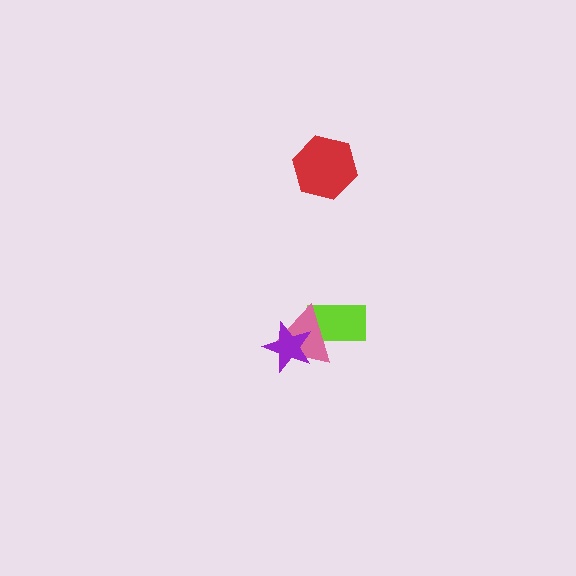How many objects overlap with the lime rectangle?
1 object overlaps with the lime rectangle.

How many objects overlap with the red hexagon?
0 objects overlap with the red hexagon.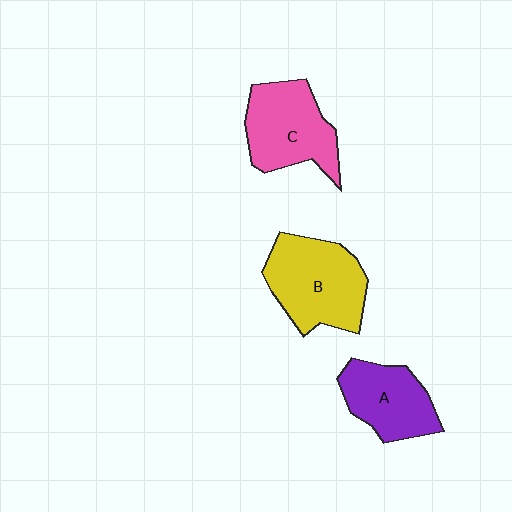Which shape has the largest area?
Shape B (yellow).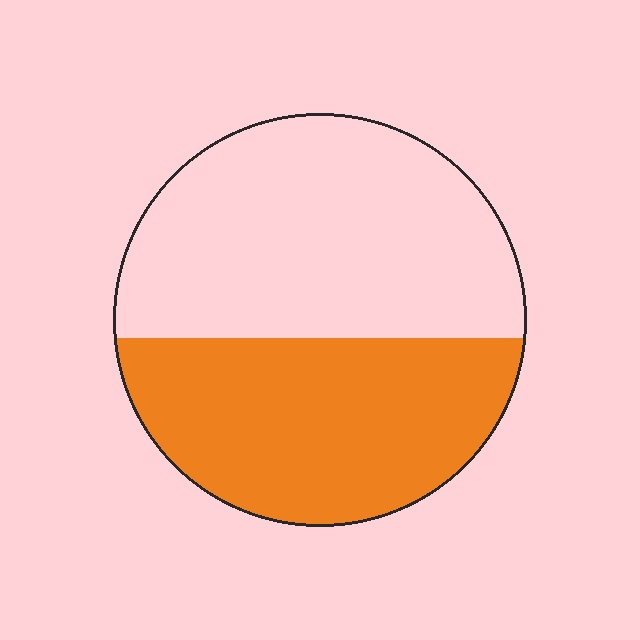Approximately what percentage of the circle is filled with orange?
Approximately 45%.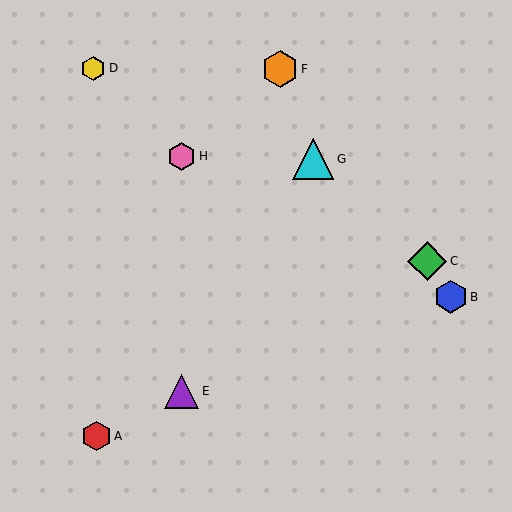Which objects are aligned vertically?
Objects E, H are aligned vertically.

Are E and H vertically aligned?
Yes, both are at x≈182.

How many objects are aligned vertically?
2 objects (E, H) are aligned vertically.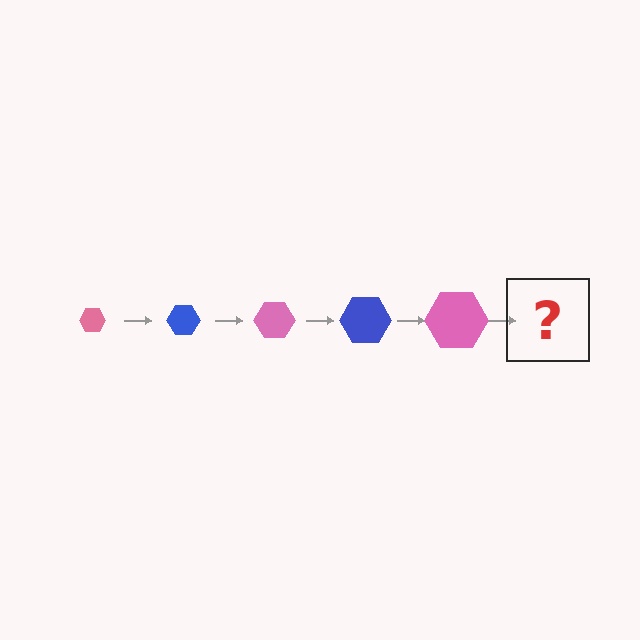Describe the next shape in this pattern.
It should be a blue hexagon, larger than the previous one.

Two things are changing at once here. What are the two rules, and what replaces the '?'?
The two rules are that the hexagon grows larger each step and the color cycles through pink and blue. The '?' should be a blue hexagon, larger than the previous one.